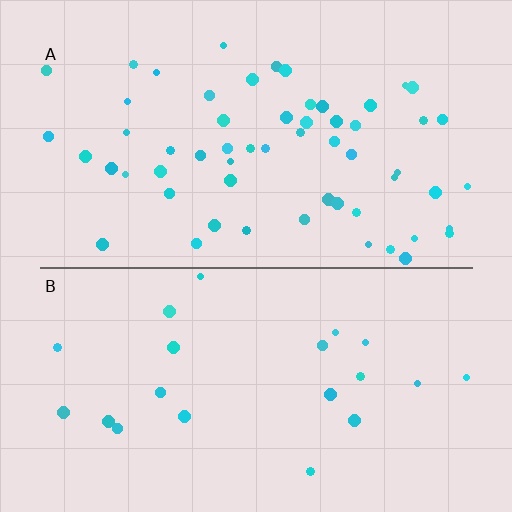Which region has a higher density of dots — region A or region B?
A (the top).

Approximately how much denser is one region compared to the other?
Approximately 2.8× — region A over region B.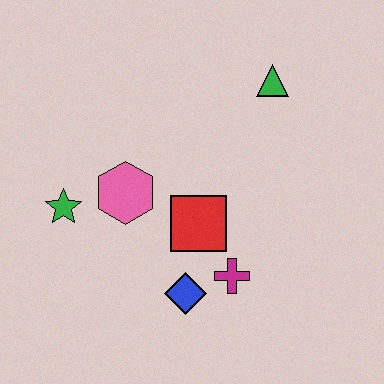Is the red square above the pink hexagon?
No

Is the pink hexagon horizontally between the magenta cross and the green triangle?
No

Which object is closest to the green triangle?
The red square is closest to the green triangle.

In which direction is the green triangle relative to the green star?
The green triangle is to the right of the green star.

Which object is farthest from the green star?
The green triangle is farthest from the green star.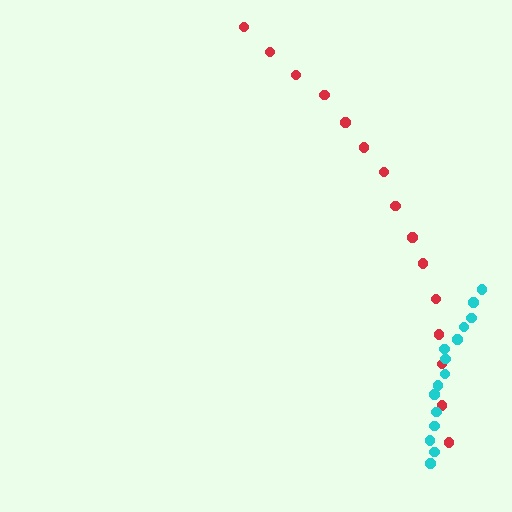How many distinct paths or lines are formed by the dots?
There are 2 distinct paths.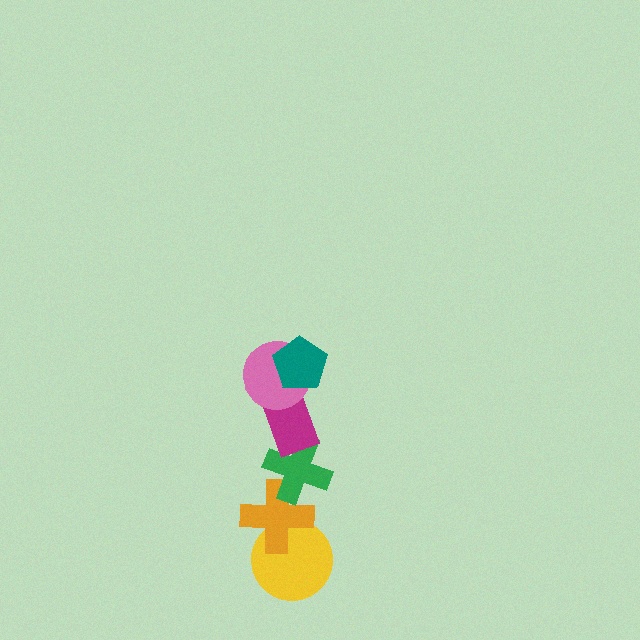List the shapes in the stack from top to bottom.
From top to bottom: the teal pentagon, the pink circle, the magenta rectangle, the green cross, the orange cross, the yellow circle.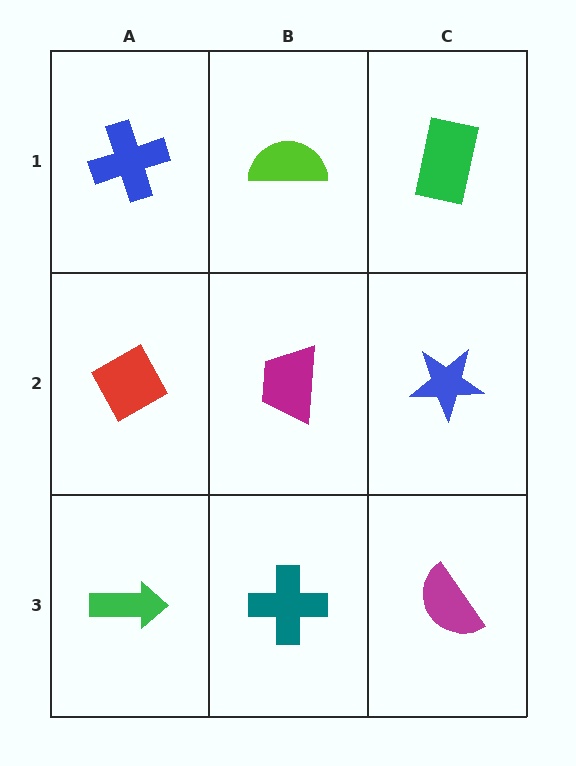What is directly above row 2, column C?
A green rectangle.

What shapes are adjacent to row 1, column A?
A red diamond (row 2, column A), a lime semicircle (row 1, column B).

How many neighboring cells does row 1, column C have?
2.